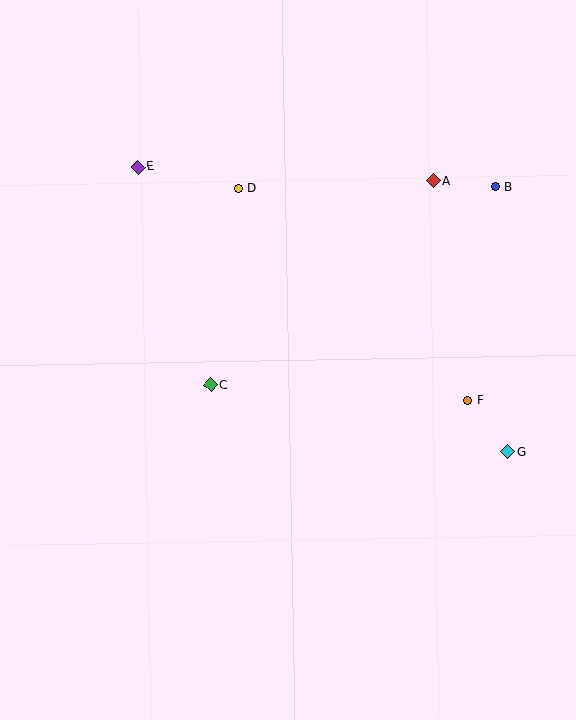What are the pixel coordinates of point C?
Point C is at (211, 385).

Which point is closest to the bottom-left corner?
Point C is closest to the bottom-left corner.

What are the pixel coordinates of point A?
Point A is at (433, 181).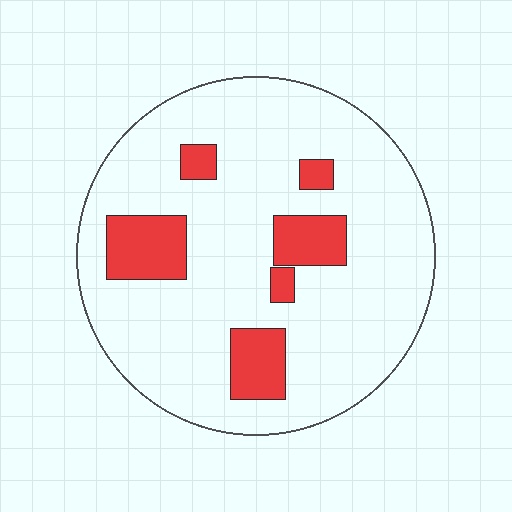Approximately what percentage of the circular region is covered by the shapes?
Approximately 15%.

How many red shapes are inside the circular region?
6.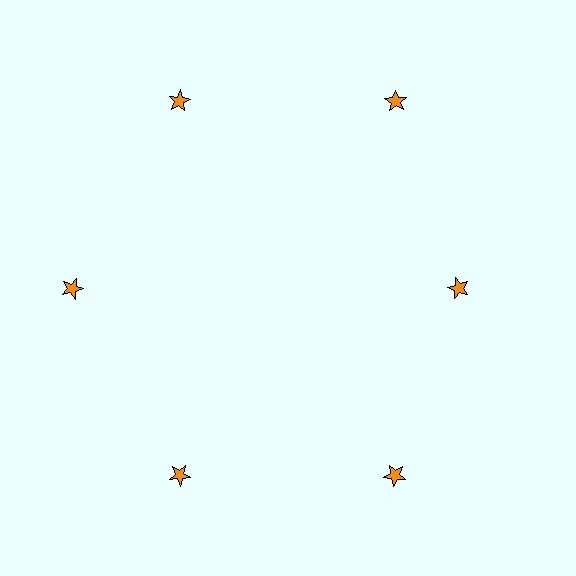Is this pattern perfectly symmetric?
No. The 6 orange stars are arranged in a ring, but one element near the 3 o'clock position is pulled inward toward the center, breaking the 6-fold rotational symmetry.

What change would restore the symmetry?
The symmetry would be restored by moving it outward, back onto the ring so that all 6 stars sit at equal angles and equal distance from the center.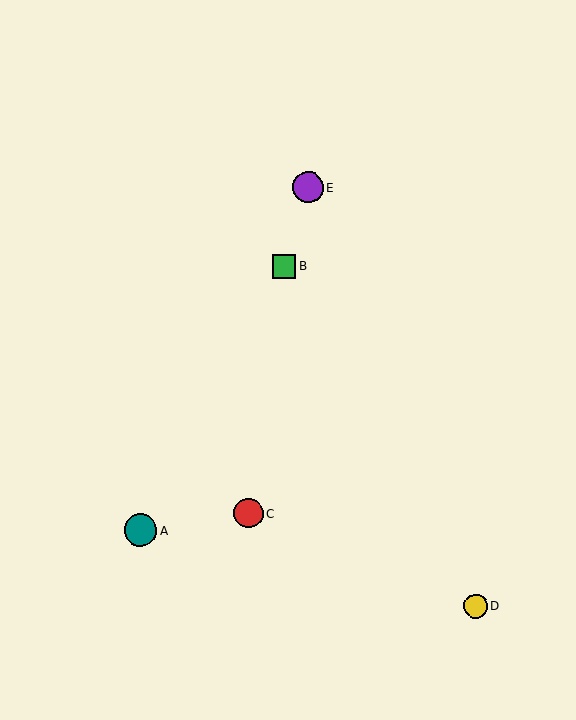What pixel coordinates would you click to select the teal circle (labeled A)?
Click at (140, 530) to select the teal circle A.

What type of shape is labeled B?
Shape B is a green square.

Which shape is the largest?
The teal circle (labeled A) is the largest.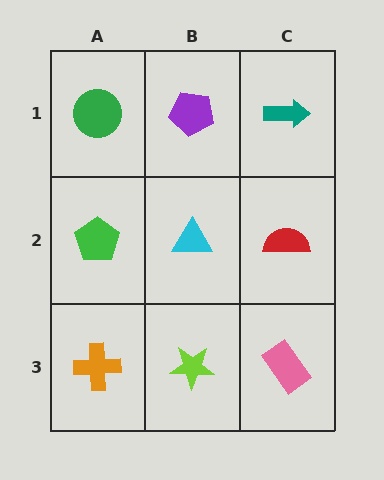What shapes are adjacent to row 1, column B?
A cyan triangle (row 2, column B), a green circle (row 1, column A), a teal arrow (row 1, column C).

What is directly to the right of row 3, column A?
A lime star.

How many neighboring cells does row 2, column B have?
4.